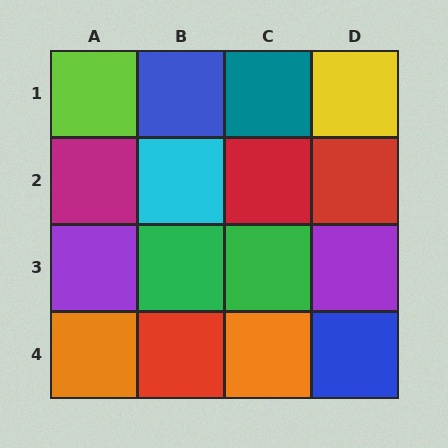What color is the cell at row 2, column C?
Red.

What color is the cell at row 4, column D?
Blue.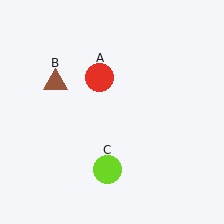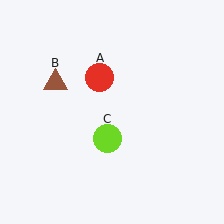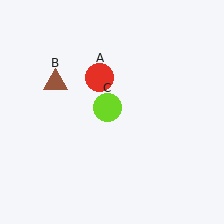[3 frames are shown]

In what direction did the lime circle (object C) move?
The lime circle (object C) moved up.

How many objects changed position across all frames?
1 object changed position: lime circle (object C).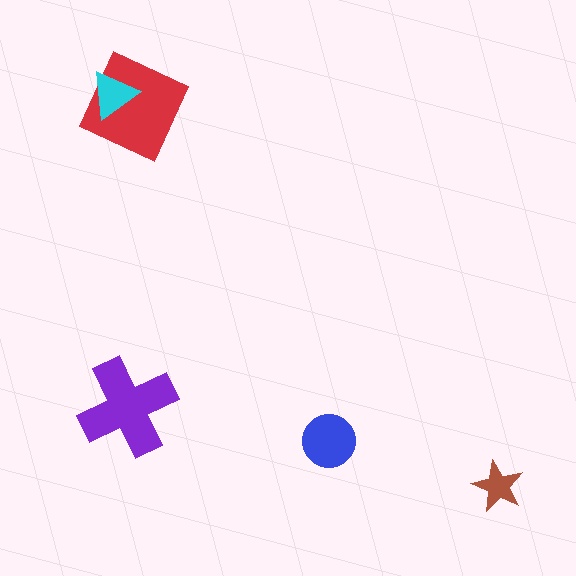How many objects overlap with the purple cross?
0 objects overlap with the purple cross.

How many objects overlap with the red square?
1 object overlaps with the red square.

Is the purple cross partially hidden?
No, no other shape covers it.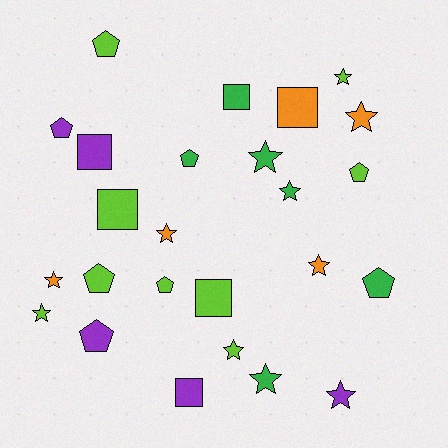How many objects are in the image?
There are 25 objects.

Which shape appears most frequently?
Star, with 11 objects.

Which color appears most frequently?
Lime, with 9 objects.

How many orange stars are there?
There are 4 orange stars.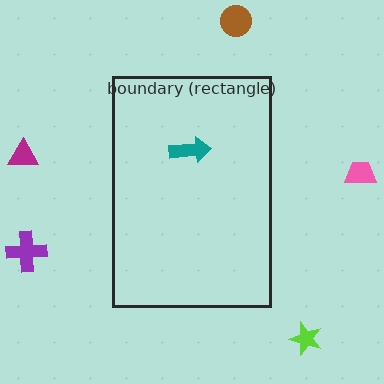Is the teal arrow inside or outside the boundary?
Inside.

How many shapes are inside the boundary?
1 inside, 5 outside.